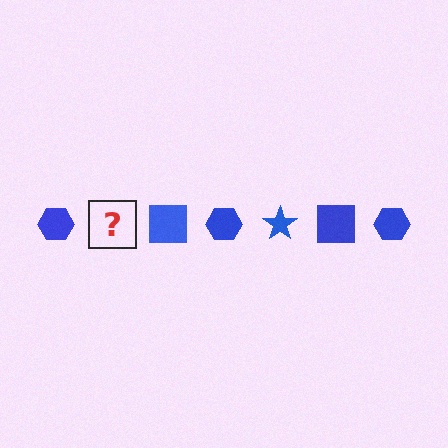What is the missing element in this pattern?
The missing element is a blue star.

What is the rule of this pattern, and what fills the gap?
The rule is that the pattern cycles through hexagon, star, square shapes in blue. The gap should be filled with a blue star.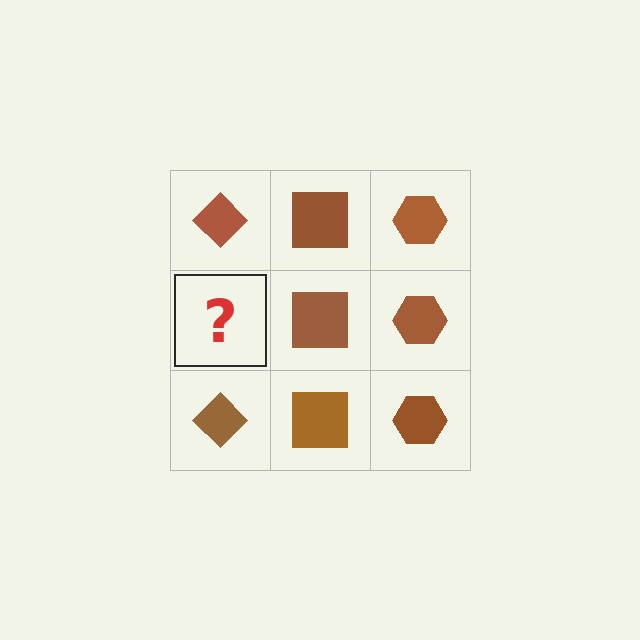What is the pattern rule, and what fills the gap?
The rule is that each column has a consistent shape. The gap should be filled with a brown diamond.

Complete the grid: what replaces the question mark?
The question mark should be replaced with a brown diamond.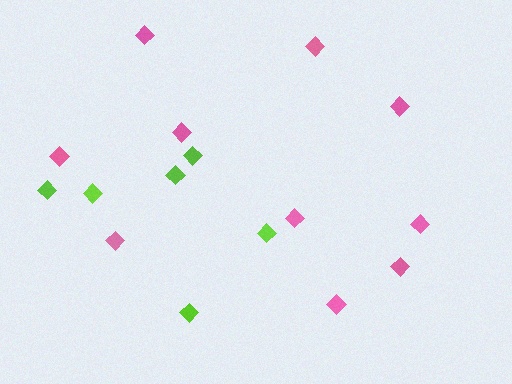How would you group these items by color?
There are 2 groups: one group of pink diamonds (10) and one group of lime diamonds (6).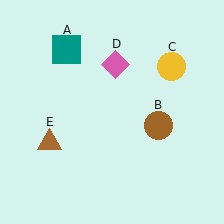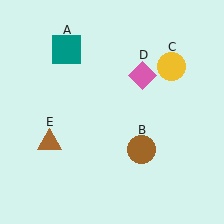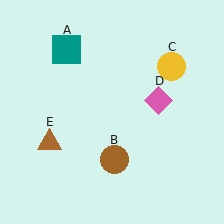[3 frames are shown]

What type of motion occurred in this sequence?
The brown circle (object B), pink diamond (object D) rotated clockwise around the center of the scene.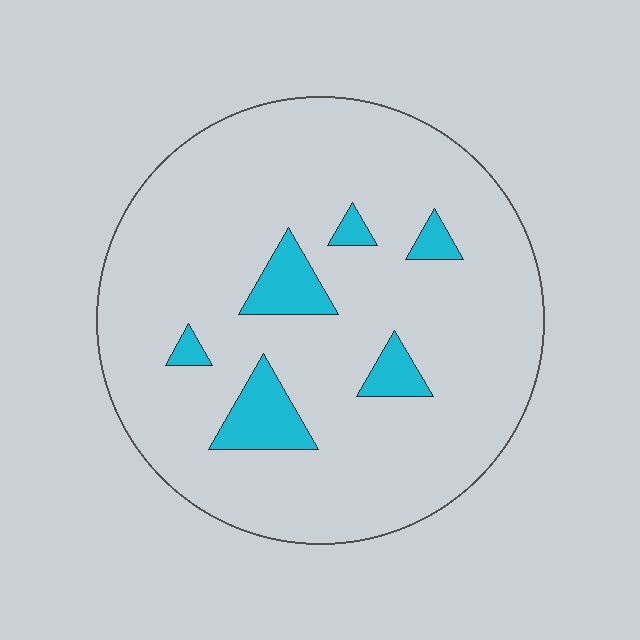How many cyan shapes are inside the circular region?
6.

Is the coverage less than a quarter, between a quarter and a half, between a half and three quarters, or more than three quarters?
Less than a quarter.